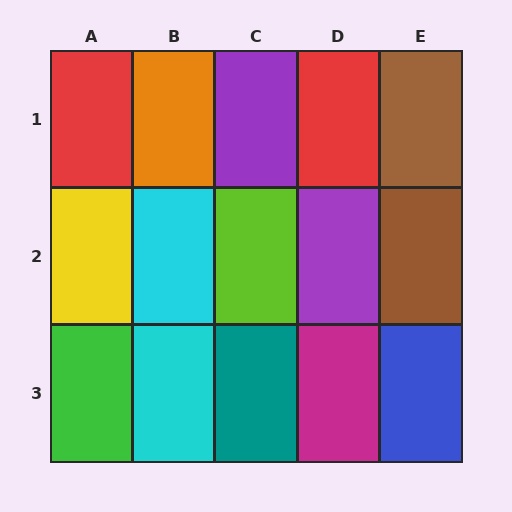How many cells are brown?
2 cells are brown.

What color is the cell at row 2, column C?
Lime.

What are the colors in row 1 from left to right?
Red, orange, purple, red, brown.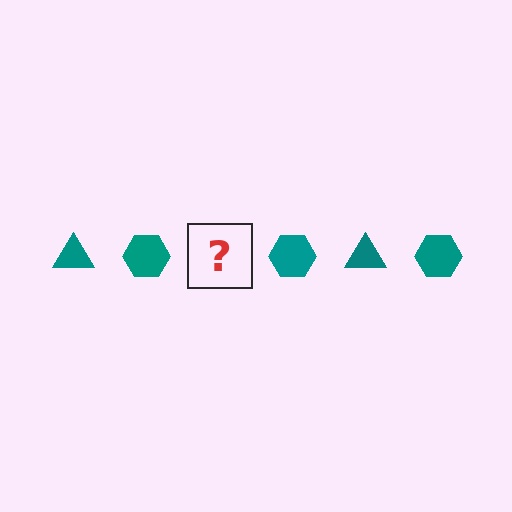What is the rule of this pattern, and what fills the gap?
The rule is that the pattern cycles through triangle, hexagon shapes in teal. The gap should be filled with a teal triangle.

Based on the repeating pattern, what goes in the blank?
The blank should be a teal triangle.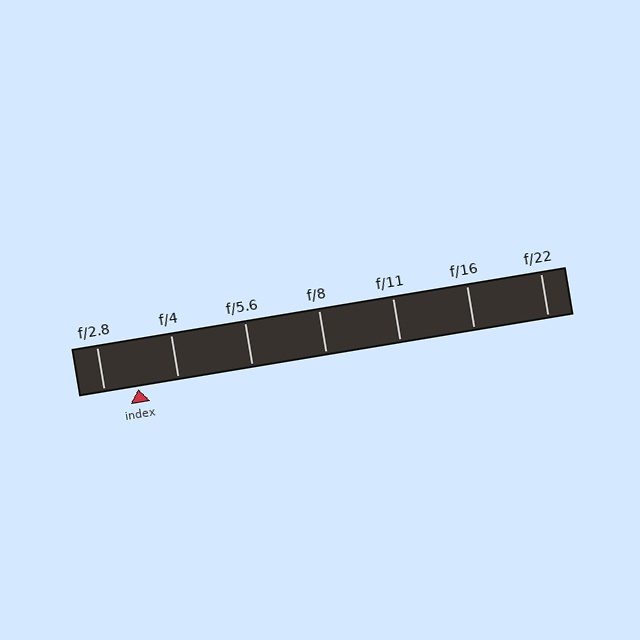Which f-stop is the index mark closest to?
The index mark is closest to f/2.8.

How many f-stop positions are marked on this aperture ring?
There are 7 f-stop positions marked.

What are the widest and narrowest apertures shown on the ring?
The widest aperture shown is f/2.8 and the narrowest is f/22.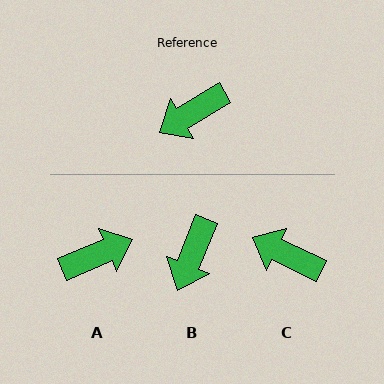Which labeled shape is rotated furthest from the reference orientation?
A, about 172 degrees away.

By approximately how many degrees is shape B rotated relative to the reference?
Approximately 37 degrees counter-clockwise.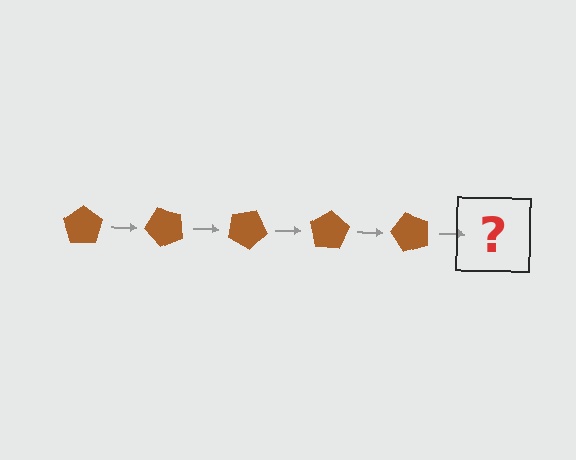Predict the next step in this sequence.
The next step is a brown pentagon rotated 250 degrees.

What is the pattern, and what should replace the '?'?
The pattern is that the pentagon rotates 50 degrees each step. The '?' should be a brown pentagon rotated 250 degrees.